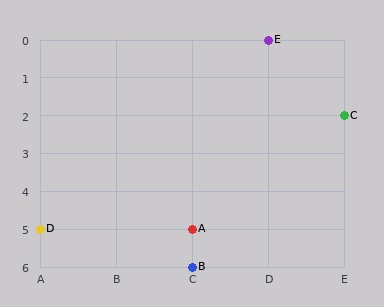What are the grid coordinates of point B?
Point B is at grid coordinates (C, 6).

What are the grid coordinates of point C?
Point C is at grid coordinates (E, 2).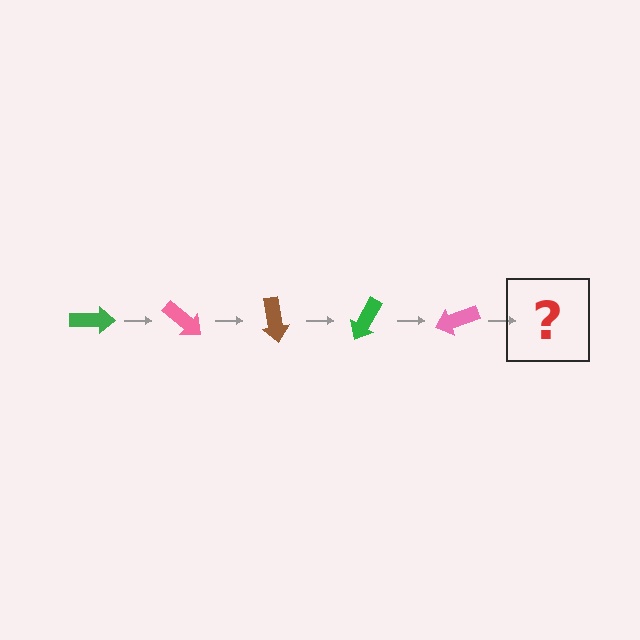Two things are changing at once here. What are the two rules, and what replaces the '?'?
The two rules are that it rotates 40 degrees each step and the color cycles through green, pink, and brown. The '?' should be a brown arrow, rotated 200 degrees from the start.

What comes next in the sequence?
The next element should be a brown arrow, rotated 200 degrees from the start.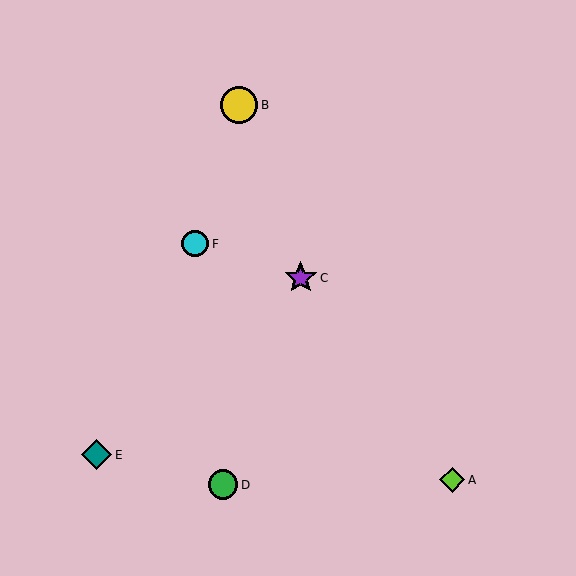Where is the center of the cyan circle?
The center of the cyan circle is at (195, 244).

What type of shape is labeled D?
Shape D is a green circle.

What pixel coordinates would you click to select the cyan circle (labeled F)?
Click at (195, 244) to select the cyan circle F.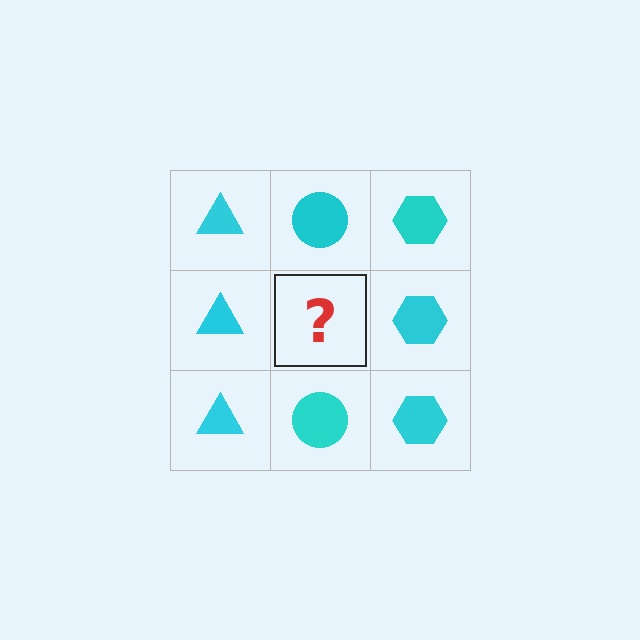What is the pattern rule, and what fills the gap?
The rule is that each column has a consistent shape. The gap should be filled with a cyan circle.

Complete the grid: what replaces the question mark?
The question mark should be replaced with a cyan circle.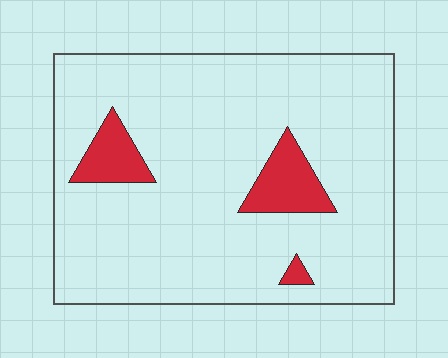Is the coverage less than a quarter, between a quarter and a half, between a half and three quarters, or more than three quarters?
Less than a quarter.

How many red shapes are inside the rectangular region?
3.